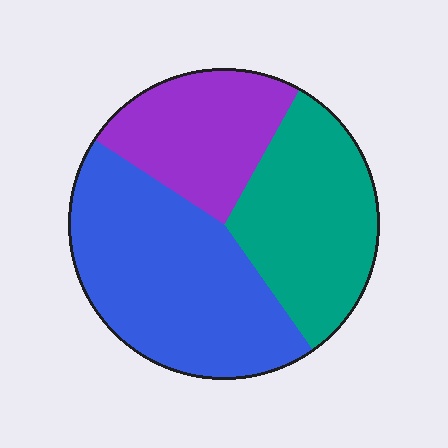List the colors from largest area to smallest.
From largest to smallest: blue, teal, purple.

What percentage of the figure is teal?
Teal takes up about one third (1/3) of the figure.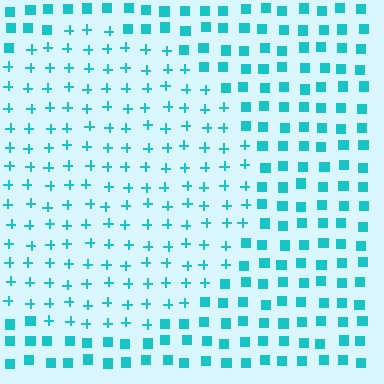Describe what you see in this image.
The image is filled with small cyan elements arranged in a uniform grid. A circle-shaped region contains plus signs, while the surrounding area contains squares. The boundary is defined purely by the change in element shape.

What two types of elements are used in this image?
The image uses plus signs inside the circle region and squares outside it.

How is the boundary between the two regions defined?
The boundary is defined by a change in element shape: plus signs inside vs. squares outside. All elements share the same color and spacing.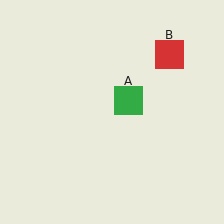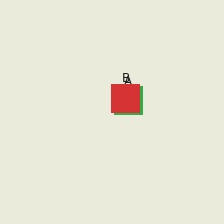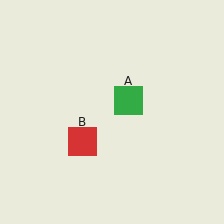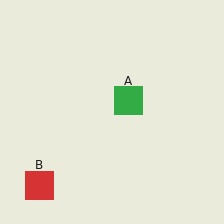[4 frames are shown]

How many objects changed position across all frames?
1 object changed position: red square (object B).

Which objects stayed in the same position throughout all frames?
Green square (object A) remained stationary.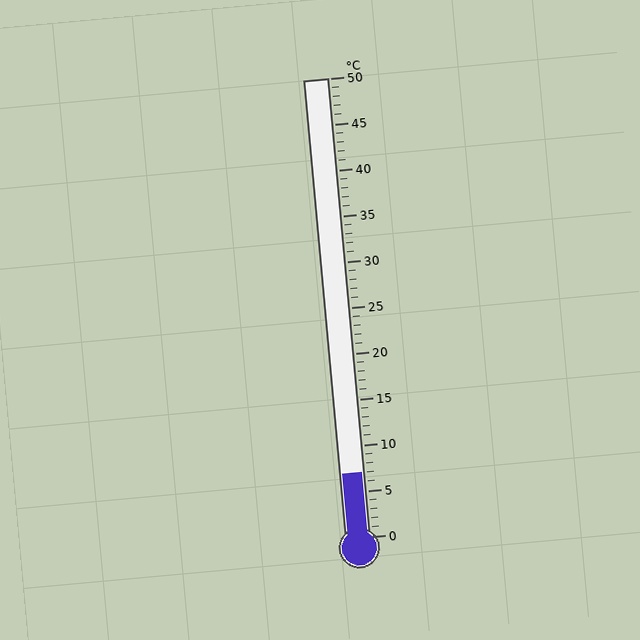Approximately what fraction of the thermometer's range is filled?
The thermometer is filled to approximately 15% of its range.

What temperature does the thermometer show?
The thermometer shows approximately 7°C.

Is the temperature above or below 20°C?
The temperature is below 20°C.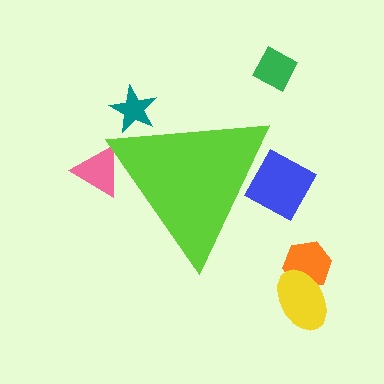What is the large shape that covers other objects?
A lime triangle.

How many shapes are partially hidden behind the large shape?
3 shapes are partially hidden.